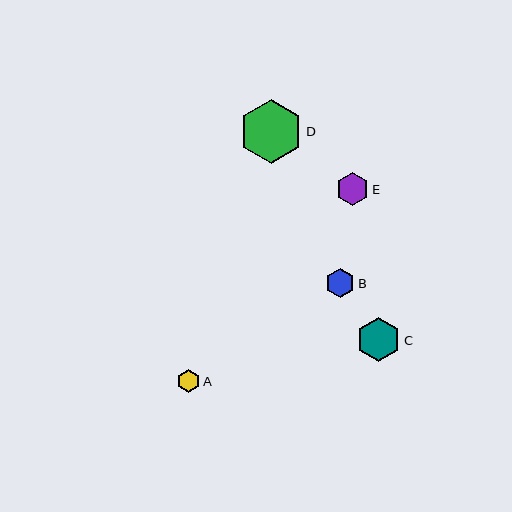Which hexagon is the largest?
Hexagon D is the largest with a size of approximately 64 pixels.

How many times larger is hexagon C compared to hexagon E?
Hexagon C is approximately 1.3 times the size of hexagon E.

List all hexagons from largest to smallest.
From largest to smallest: D, C, E, B, A.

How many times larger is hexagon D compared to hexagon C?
Hexagon D is approximately 1.4 times the size of hexagon C.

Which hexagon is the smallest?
Hexagon A is the smallest with a size of approximately 23 pixels.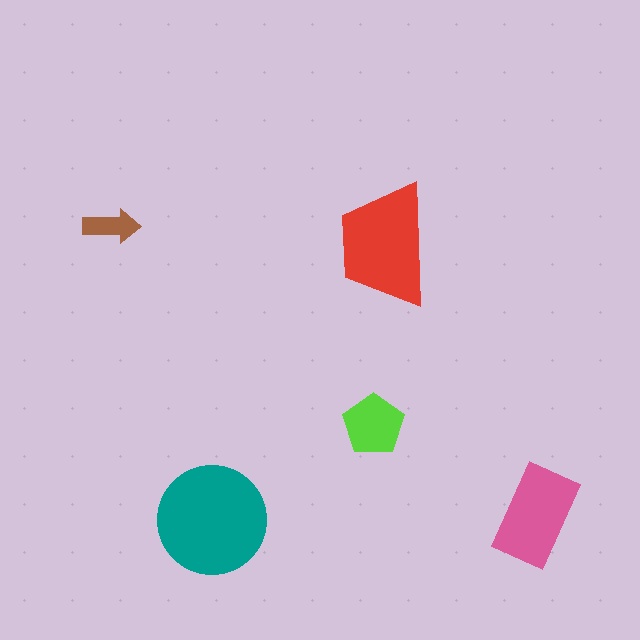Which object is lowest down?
The teal circle is bottommost.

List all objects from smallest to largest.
The brown arrow, the lime pentagon, the pink rectangle, the red trapezoid, the teal circle.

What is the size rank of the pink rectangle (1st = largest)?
3rd.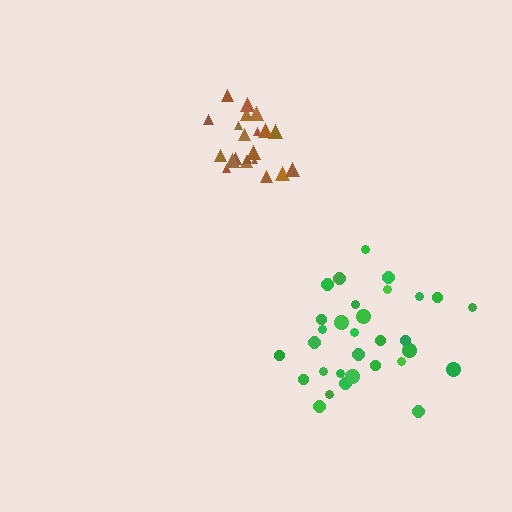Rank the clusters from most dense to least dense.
brown, green.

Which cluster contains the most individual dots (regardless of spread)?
Green (31).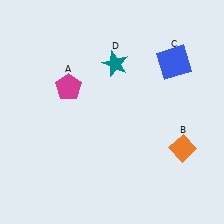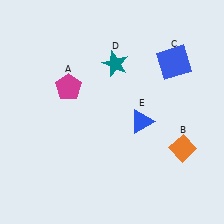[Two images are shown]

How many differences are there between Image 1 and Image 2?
There is 1 difference between the two images.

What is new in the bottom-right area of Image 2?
A blue triangle (E) was added in the bottom-right area of Image 2.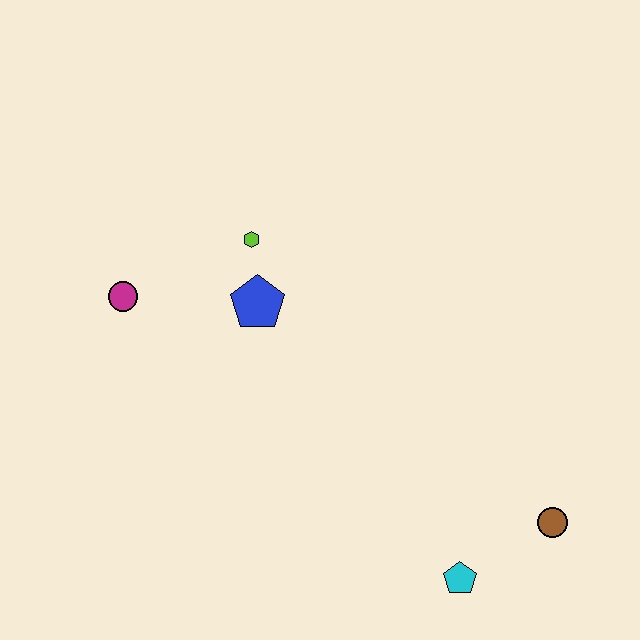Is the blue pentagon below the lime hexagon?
Yes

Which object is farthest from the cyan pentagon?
The magenta circle is farthest from the cyan pentagon.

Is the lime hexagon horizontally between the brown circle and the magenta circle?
Yes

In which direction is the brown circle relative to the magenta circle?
The brown circle is to the right of the magenta circle.